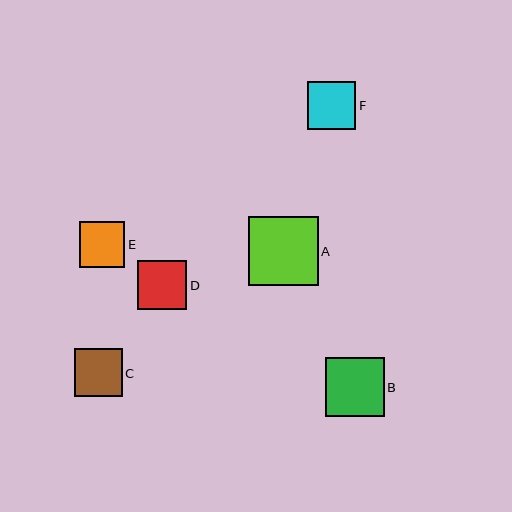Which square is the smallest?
Square E is the smallest with a size of approximately 45 pixels.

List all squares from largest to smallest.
From largest to smallest: A, B, D, C, F, E.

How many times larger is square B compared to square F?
Square B is approximately 1.2 times the size of square F.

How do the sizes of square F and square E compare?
Square F and square E are approximately the same size.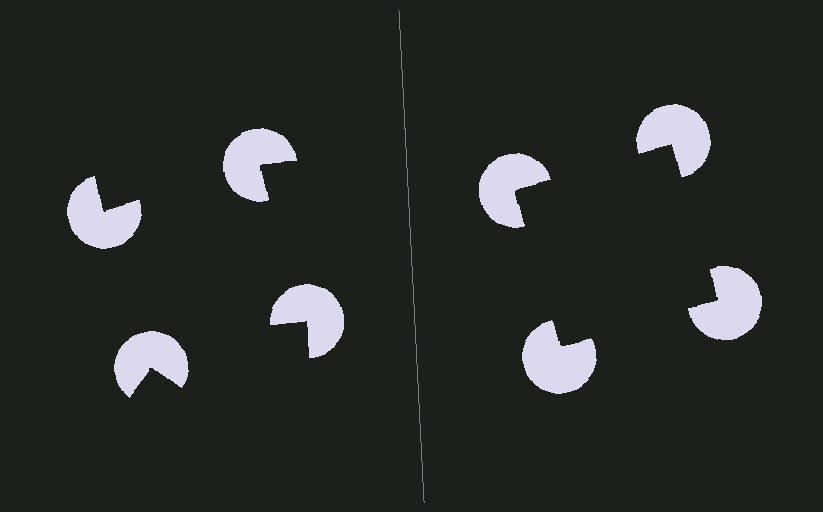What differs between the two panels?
The pac-man discs are positioned identically on both sides; only the wedge orientations differ. On the right they align to a square; on the left they are misaligned.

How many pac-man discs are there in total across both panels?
8 — 4 on each side.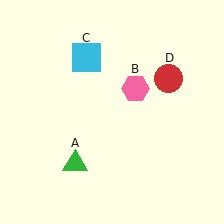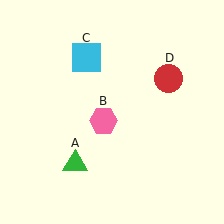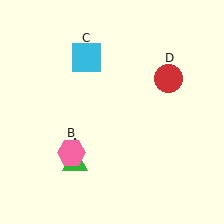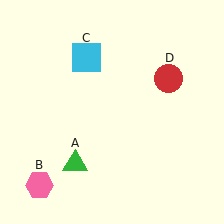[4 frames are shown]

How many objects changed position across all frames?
1 object changed position: pink hexagon (object B).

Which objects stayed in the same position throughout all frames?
Green triangle (object A) and cyan square (object C) and red circle (object D) remained stationary.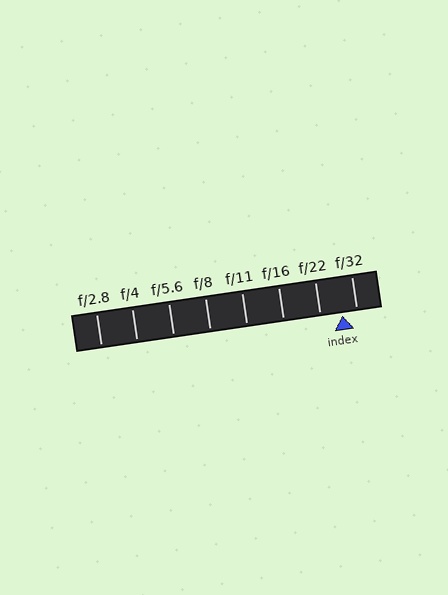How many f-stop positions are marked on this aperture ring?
There are 8 f-stop positions marked.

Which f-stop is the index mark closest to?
The index mark is closest to f/32.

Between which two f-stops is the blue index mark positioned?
The index mark is between f/22 and f/32.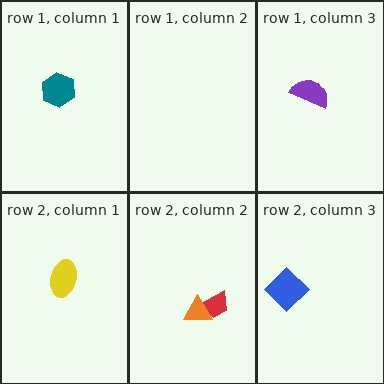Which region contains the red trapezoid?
The row 2, column 2 region.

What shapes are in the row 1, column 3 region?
The purple semicircle.